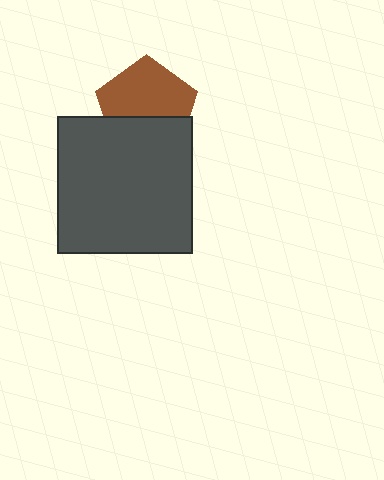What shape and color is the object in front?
The object in front is a dark gray rectangle.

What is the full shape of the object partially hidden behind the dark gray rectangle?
The partially hidden object is a brown pentagon.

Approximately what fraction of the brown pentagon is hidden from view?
Roughly 39% of the brown pentagon is hidden behind the dark gray rectangle.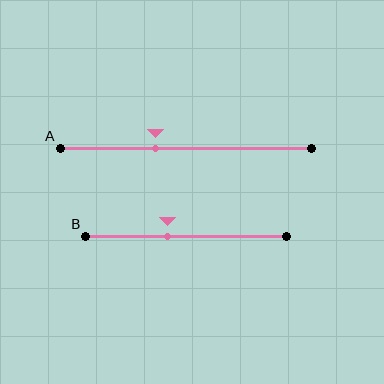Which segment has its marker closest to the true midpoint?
Segment B has its marker closest to the true midpoint.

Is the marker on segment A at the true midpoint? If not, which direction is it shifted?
No, the marker on segment A is shifted to the left by about 12% of the segment length.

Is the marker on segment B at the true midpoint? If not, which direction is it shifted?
No, the marker on segment B is shifted to the left by about 9% of the segment length.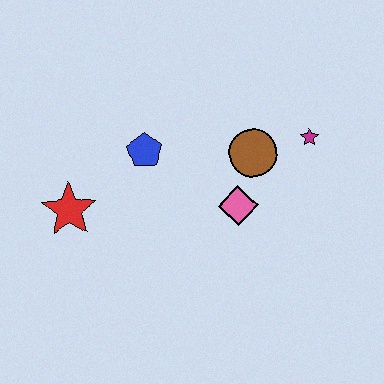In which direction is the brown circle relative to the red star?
The brown circle is to the right of the red star.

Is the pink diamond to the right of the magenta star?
No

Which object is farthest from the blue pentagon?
The magenta star is farthest from the blue pentagon.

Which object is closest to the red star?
The blue pentagon is closest to the red star.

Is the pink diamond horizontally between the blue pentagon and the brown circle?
Yes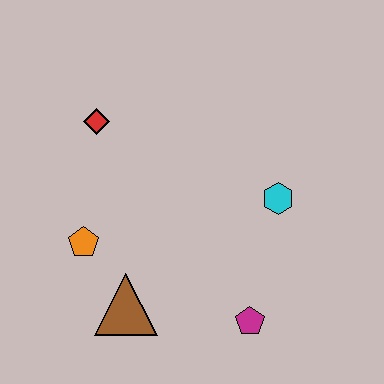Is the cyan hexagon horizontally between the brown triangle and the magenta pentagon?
No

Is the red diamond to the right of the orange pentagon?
Yes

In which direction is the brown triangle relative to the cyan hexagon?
The brown triangle is to the left of the cyan hexagon.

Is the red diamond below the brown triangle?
No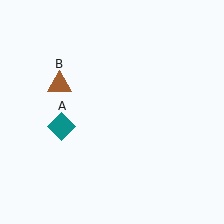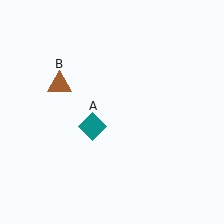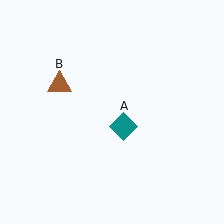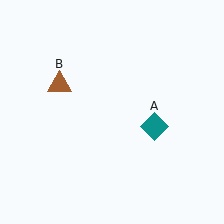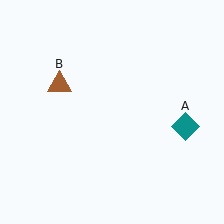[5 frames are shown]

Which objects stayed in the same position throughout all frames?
Brown triangle (object B) remained stationary.